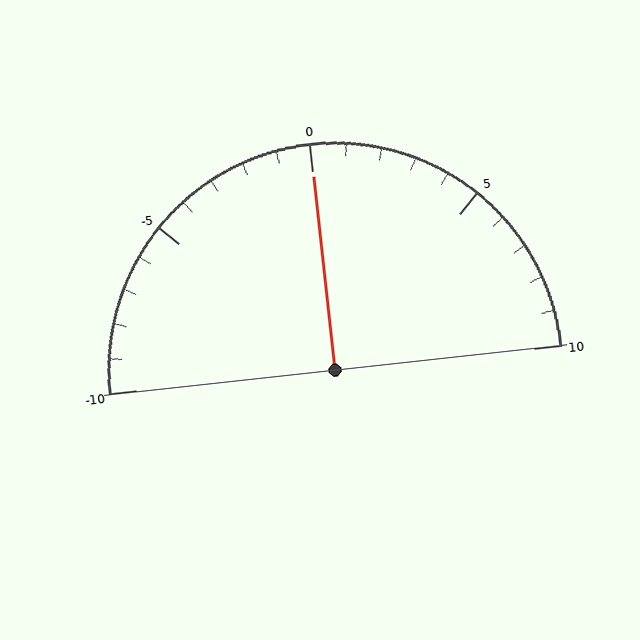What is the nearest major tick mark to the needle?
The nearest major tick mark is 0.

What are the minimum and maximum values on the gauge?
The gauge ranges from -10 to 10.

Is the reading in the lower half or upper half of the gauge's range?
The reading is in the upper half of the range (-10 to 10).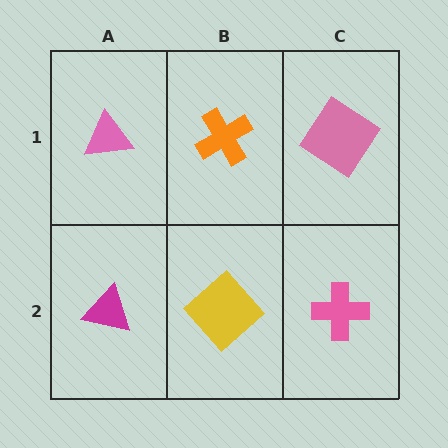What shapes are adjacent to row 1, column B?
A yellow diamond (row 2, column B), a pink triangle (row 1, column A), a pink diamond (row 1, column C).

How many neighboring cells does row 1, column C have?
2.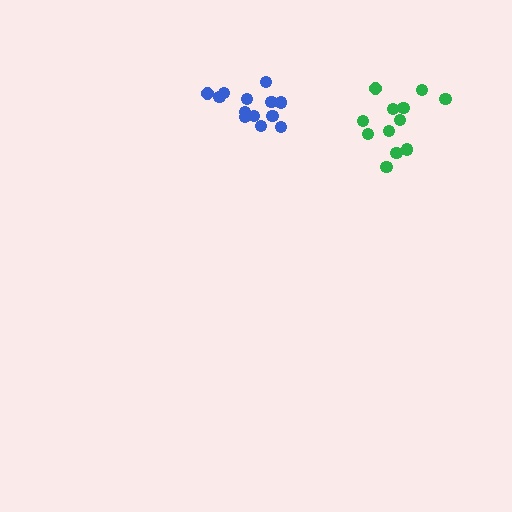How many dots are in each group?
Group 1: 12 dots, Group 2: 13 dots (25 total).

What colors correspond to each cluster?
The clusters are colored: green, blue.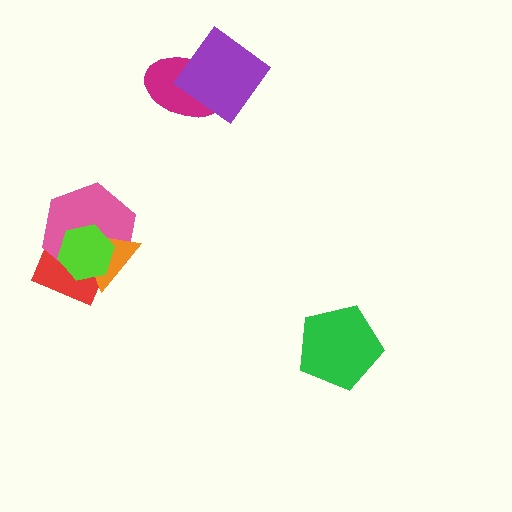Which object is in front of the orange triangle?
The lime hexagon is in front of the orange triangle.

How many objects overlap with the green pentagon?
0 objects overlap with the green pentagon.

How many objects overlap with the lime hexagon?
3 objects overlap with the lime hexagon.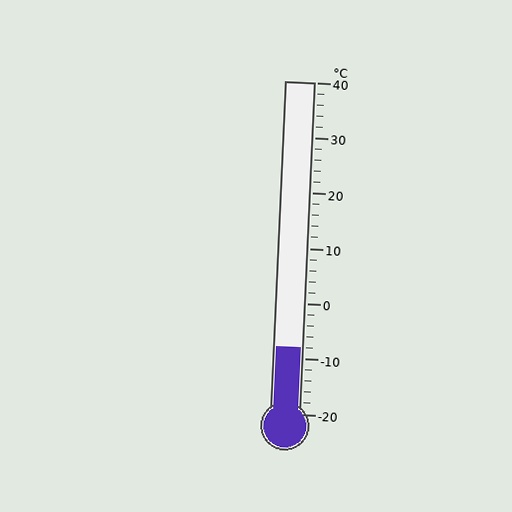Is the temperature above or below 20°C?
The temperature is below 20°C.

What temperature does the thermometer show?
The thermometer shows approximately -8°C.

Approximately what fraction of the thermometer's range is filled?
The thermometer is filled to approximately 20% of its range.